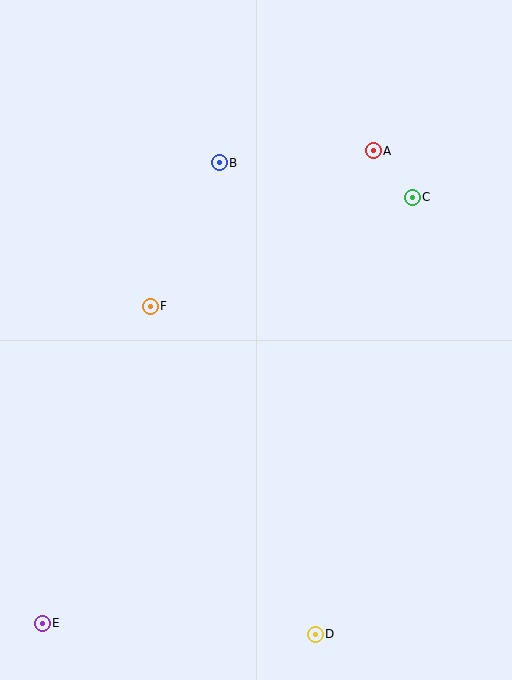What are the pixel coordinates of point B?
Point B is at (219, 163).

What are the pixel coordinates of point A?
Point A is at (373, 151).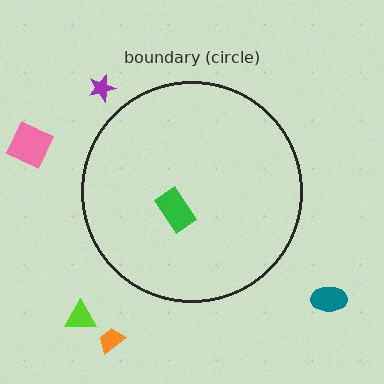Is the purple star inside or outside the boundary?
Outside.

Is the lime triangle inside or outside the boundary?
Outside.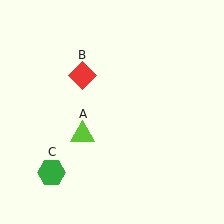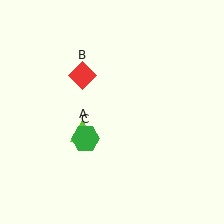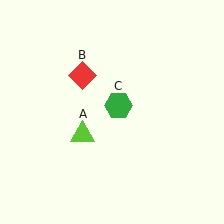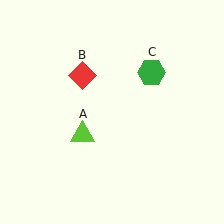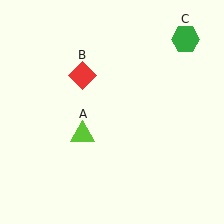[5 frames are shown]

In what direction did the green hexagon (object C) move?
The green hexagon (object C) moved up and to the right.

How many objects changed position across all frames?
1 object changed position: green hexagon (object C).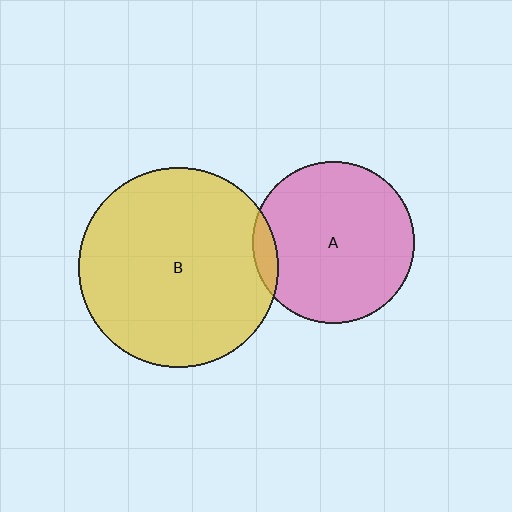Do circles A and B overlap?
Yes.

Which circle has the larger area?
Circle B (yellow).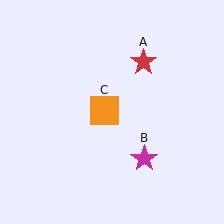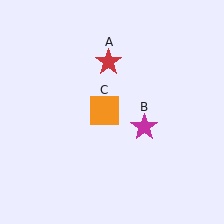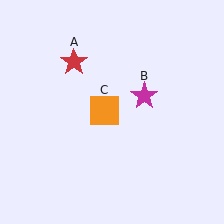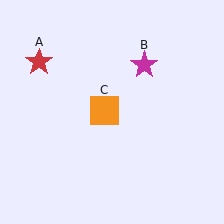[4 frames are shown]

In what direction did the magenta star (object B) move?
The magenta star (object B) moved up.